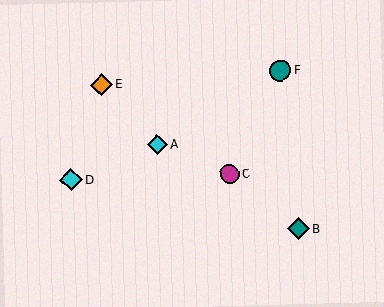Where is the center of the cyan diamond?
The center of the cyan diamond is at (71, 180).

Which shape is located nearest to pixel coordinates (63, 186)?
The cyan diamond (labeled D) at (71, 180) is nearest to that location.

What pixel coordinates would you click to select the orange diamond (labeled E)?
Click at (101, 85) to select the orange diamond E.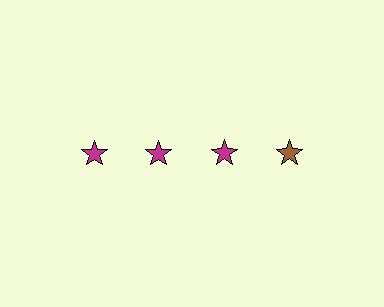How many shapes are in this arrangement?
There are 4 shapes arranged in a grid pattern.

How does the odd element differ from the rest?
It has a different color: brown instead of magenta.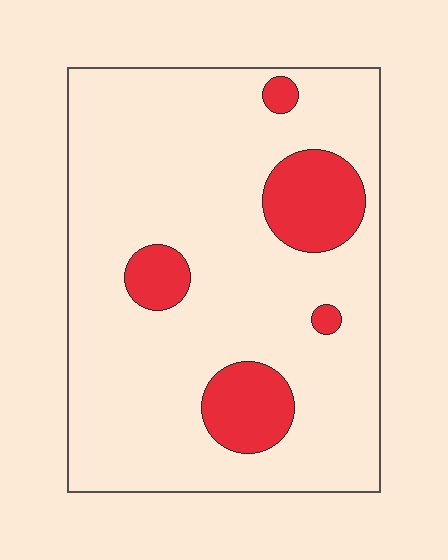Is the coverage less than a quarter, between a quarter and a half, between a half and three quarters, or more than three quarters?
Less than a quarter.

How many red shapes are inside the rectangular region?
5.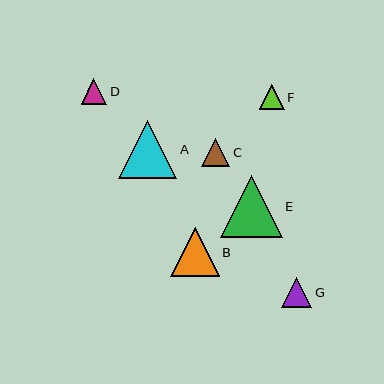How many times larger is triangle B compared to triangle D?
Triangle B is approximately 1.9 times the size of triangle D.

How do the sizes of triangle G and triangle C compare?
Triangle G and triangle C are approximately the same size.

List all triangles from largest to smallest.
From largest to smallest: E, A, B, G, C, D, F.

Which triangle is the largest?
Triangle E is the largest with a size of approximately 62 pixels.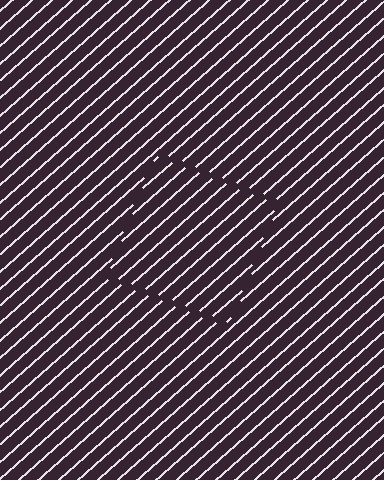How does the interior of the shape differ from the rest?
The interior of the shape contains the same grating, shifted by half a period — the contour is defined by the phase discontinuity where line-ends from the inner and outer gratings abut.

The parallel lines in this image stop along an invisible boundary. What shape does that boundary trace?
An illusory square. The interior of the shape contains the same grating, shifted by half a period — the contour is defined by the phase discontinuity where line-ends from the inner and outer gratings abut.